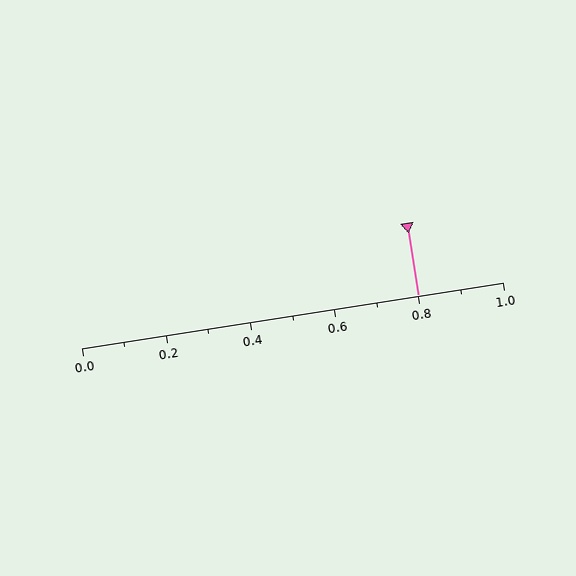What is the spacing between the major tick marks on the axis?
The major ticks are spaced 0.2 apart.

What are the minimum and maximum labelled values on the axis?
The axis runs from 0.0 to 1.0.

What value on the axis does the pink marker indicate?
The marker indicates approximately 0.8.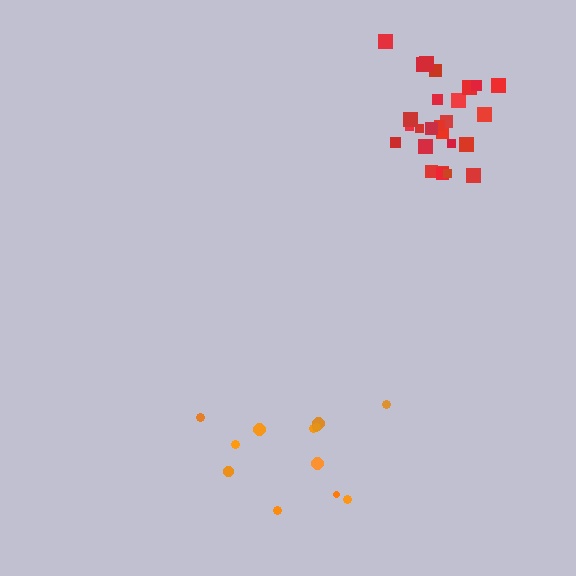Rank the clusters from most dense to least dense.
red, orange.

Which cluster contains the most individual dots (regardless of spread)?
Red (26).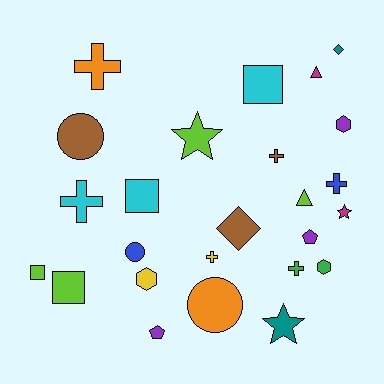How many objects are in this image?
There are 25 objects.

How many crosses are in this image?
There are 6 crosses.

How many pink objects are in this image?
There are no pink objects.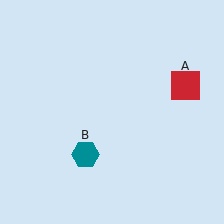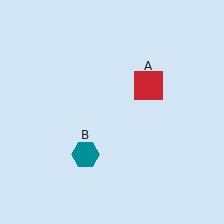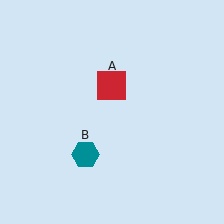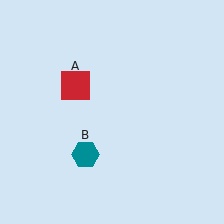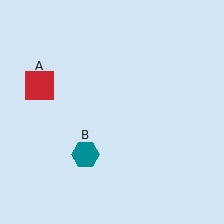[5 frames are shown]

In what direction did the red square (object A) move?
The red square (object A) moved left.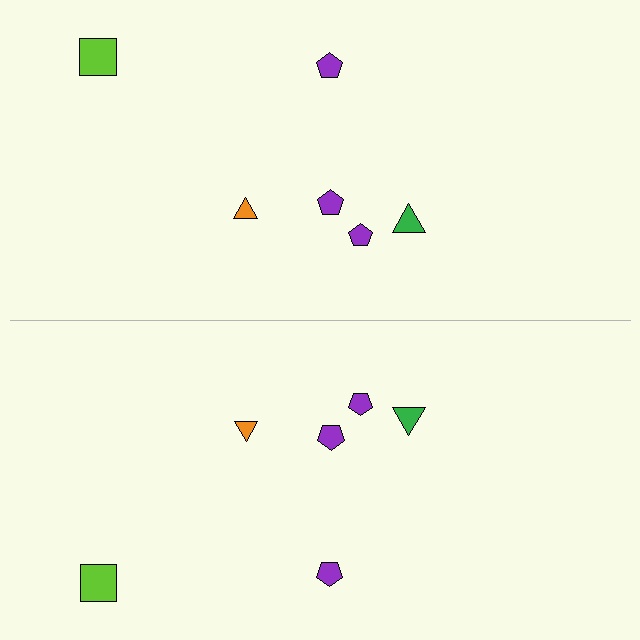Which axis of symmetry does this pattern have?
The pattern has a horizontal axis of symmetry running through the center of the image.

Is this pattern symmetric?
Yes, this pattern has bilateral (reflection) symmetry.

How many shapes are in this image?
There are 12 shapes in this image.